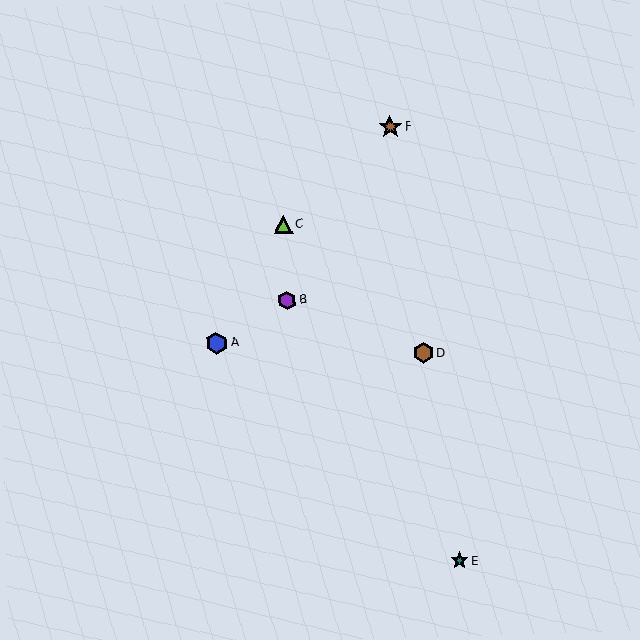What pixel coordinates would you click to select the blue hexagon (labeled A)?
Click at (216, 343) to select the blue hexagon A.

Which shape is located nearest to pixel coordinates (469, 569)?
The teal star (labeled E) at (459, 561) is nearest to that location.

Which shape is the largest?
The brown star (labeled F) is the largest.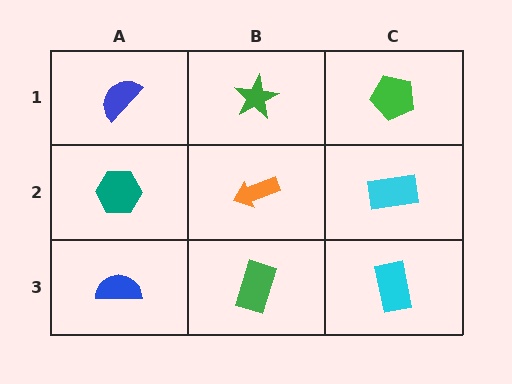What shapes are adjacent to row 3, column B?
An orange arrow (row 2, column B), a blue semicircle (row 3, column A), a cyan rectangle (row 3, column C).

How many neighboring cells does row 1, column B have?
3.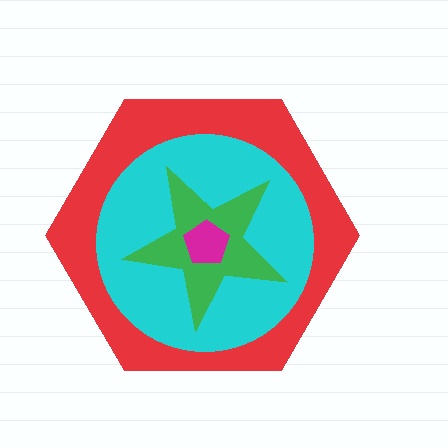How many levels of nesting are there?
4.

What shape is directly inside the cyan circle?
The green star.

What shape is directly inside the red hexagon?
The cyan circle.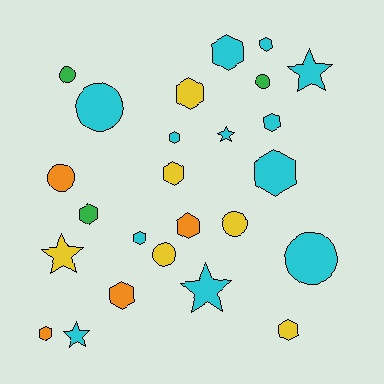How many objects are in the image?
There are 25 objects.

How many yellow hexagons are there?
There are 3 yellow hexagons.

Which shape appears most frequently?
Hexagon, with 13 objects.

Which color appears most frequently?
Cyan, with 12 objects.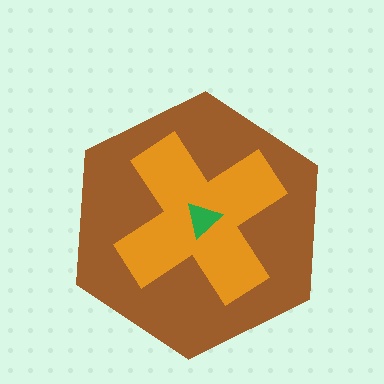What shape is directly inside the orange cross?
The green triangle.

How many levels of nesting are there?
3.